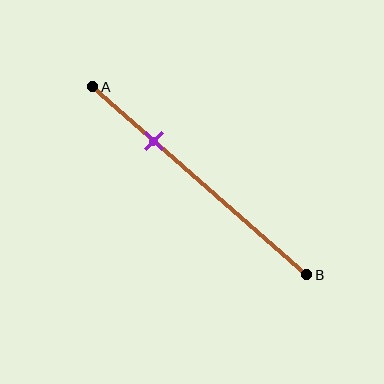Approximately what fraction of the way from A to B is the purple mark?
The purple mark is approximately 30% of the way from A to B.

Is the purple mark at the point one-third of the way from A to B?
No, the mark is at about 30% from A, not at the 33% one-third point.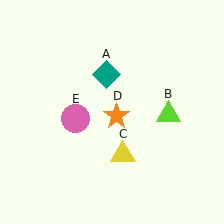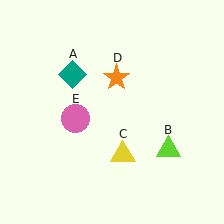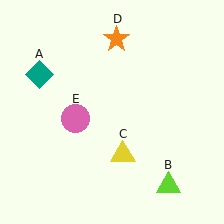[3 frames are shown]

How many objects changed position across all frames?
3 objects changed position: teal diamond (object A), lime triangle (object B), orange star (object D).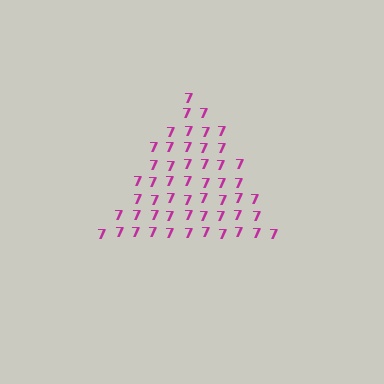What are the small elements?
The small elements are digit 7's.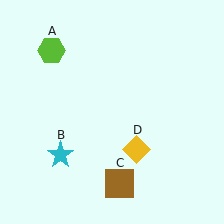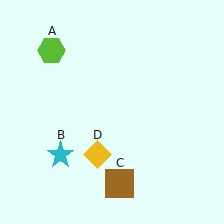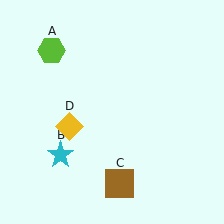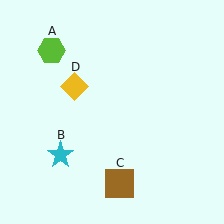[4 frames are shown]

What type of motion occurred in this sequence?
The yellow diamond (object D) rotated clockwise around the center of the scene.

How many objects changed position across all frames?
1 object changed position: yellow diamond (object D).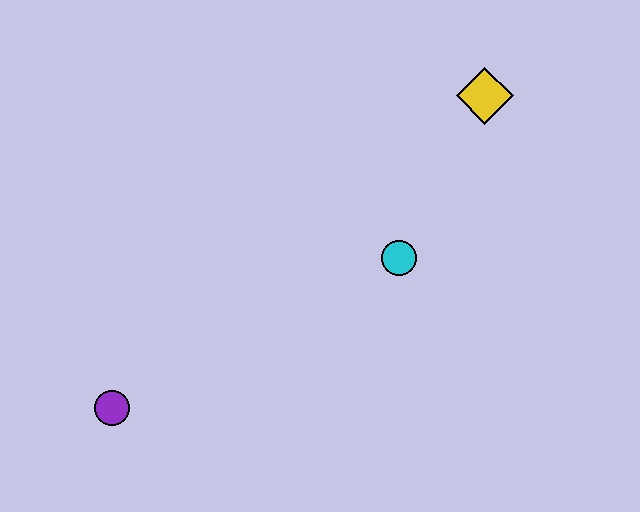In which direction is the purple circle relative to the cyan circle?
The purple circle is to the left of the cyan circle.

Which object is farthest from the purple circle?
The yellow diamond is farthest from the purple circle.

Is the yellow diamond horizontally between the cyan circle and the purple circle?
No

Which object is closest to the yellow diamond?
The cyan circle is closest to the yellow diamond.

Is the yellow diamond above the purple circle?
Yes